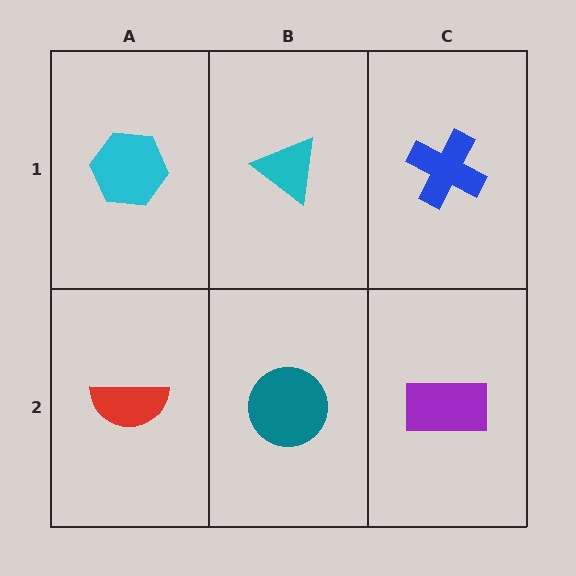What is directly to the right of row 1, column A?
A cyan triangle.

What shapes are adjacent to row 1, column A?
A red semicircle (row 2, column A), a cyan triangle (row 1, column B).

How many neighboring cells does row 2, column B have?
3.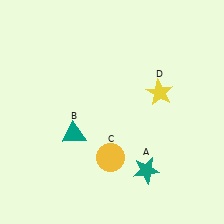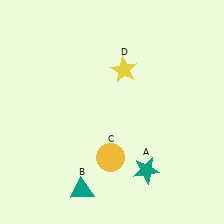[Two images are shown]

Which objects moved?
The objects that moved are: the teal triangle (B), the yellow star (D).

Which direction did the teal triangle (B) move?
The teal triangle (B) moved down.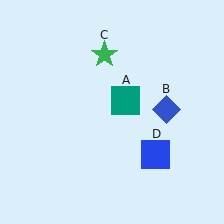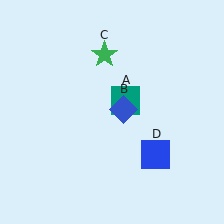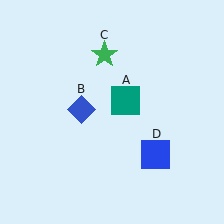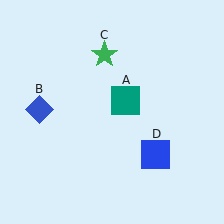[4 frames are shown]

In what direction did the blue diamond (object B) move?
The blue diamond (object B) moved left.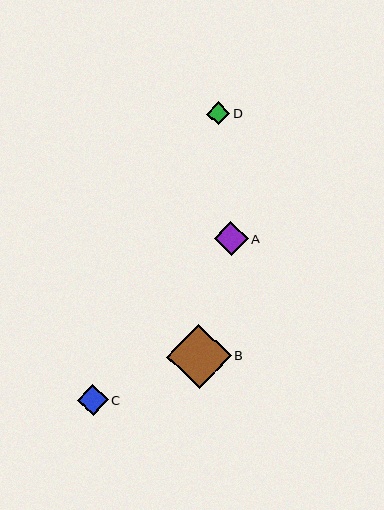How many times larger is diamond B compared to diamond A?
Diamond B is approximately 1.9 times the size of diamond A.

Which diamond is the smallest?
Diamond D is the smallest with a size of approximately 23 pixels.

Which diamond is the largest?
Diamond B is the largest with a size of approximately 65 pixels.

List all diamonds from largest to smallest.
From largest to smallest: B, A, C, D.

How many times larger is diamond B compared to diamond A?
Diamond B is approximately 1.9 times the size of diamond A.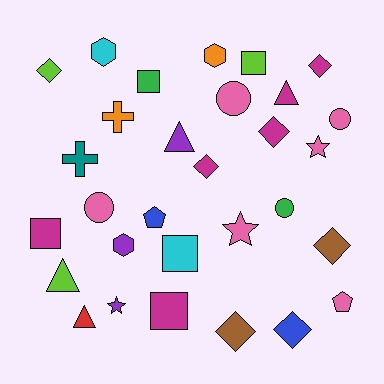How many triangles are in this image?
There are 4 triangles.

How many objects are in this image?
There are 30 objects.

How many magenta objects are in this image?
There are 6 magenta objects.